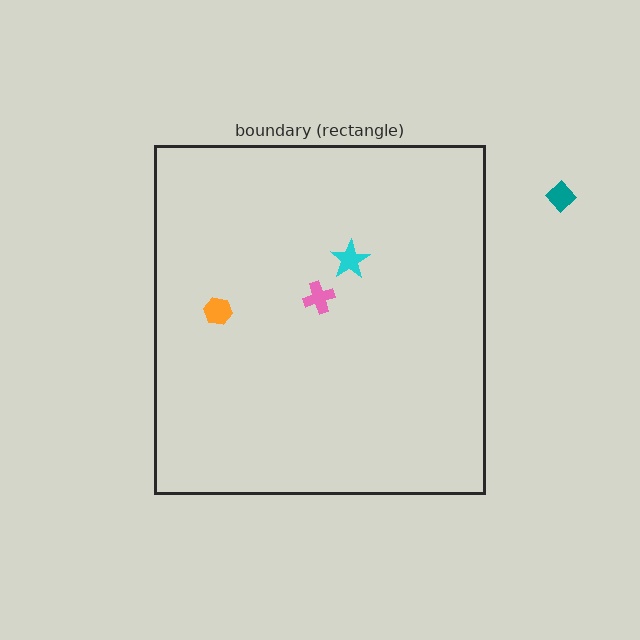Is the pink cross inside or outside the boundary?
Inside.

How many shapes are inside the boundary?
3 inside, 1 outside.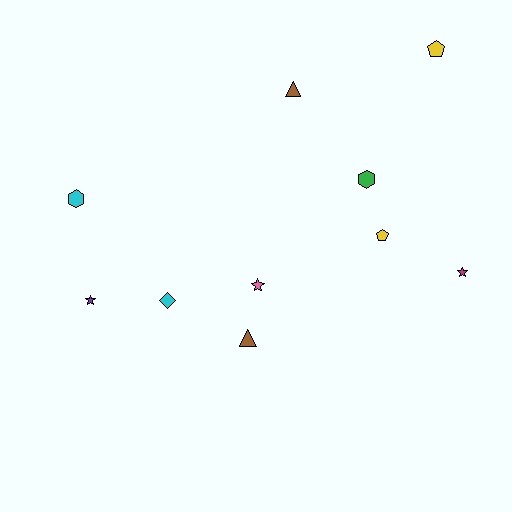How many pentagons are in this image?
There are 2 pentagons.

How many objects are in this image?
There are 10 objects.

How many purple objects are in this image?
There is 1 purple object.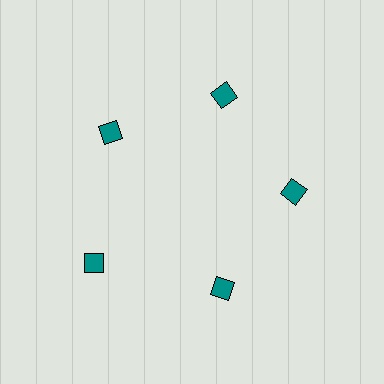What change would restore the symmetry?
The symmetry would be restored by moving it inward, back onto the ring so that all 5 squares sit at equal angles and equal distance from the center.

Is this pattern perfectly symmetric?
No. The 5 teal squares are arranged in a ring, but one element near the 8 o'clock position is pushed outward from the center, breaking the 5-fold rotational symmetry.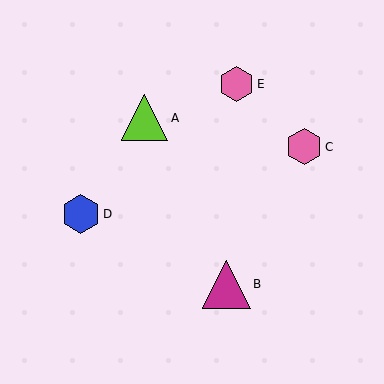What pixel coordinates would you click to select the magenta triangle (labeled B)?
Click at (227, 284) to select the magenta triangle B.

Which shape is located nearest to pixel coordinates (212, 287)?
The magenta triangle (labeled B) at (227, 284) is nearest to that location.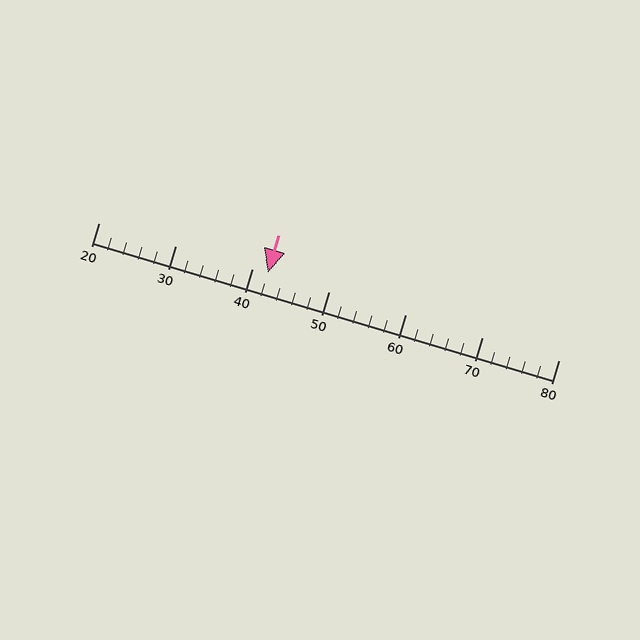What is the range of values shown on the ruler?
The ruler shows values from 20 to 80.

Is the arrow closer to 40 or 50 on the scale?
The arrow is closer to 40.